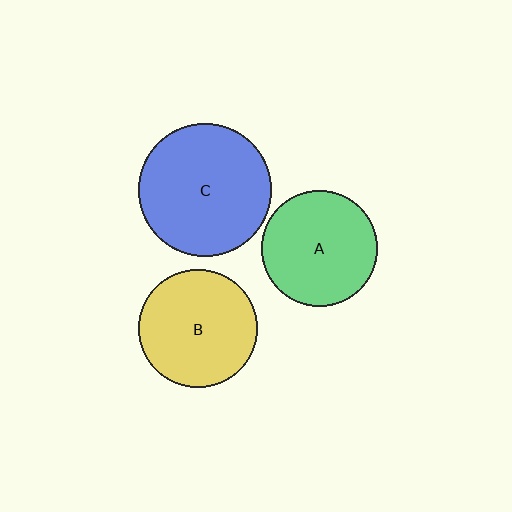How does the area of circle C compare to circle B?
Approximately 1.2 times.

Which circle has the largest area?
Circle C (blue).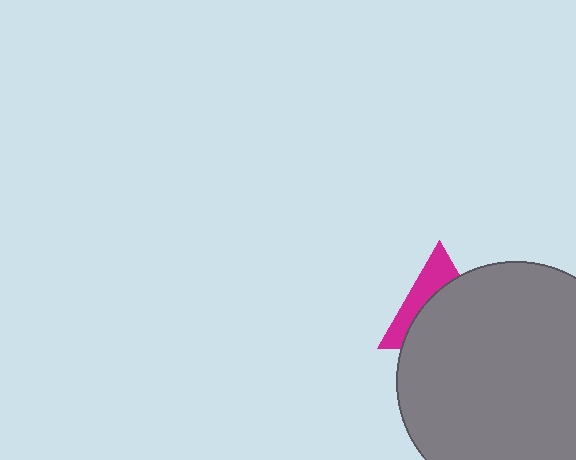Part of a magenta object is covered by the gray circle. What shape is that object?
It is a triangle.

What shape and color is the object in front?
The object in front is a gray circle.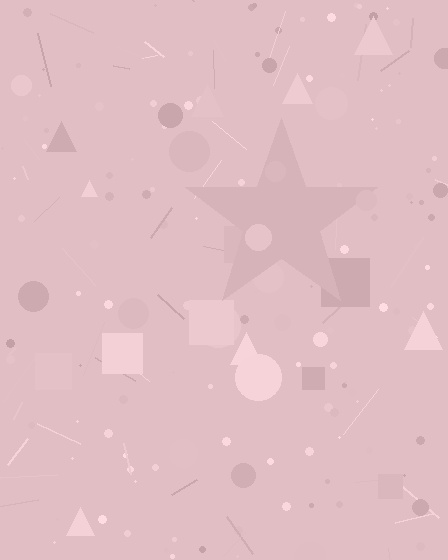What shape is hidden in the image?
A star is hidden in the image.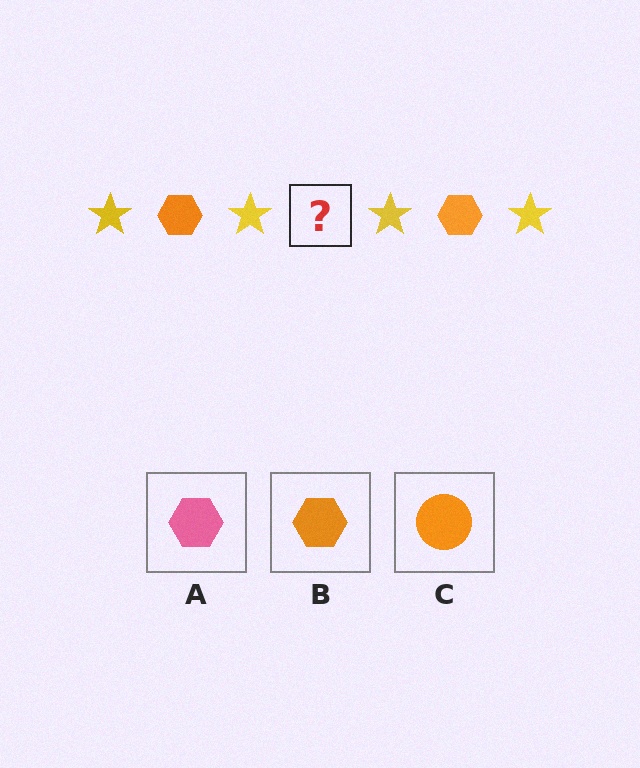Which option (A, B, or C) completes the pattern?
B.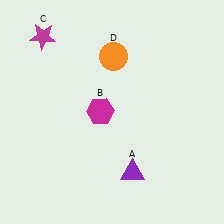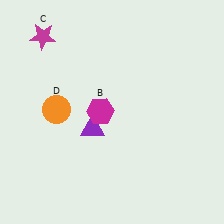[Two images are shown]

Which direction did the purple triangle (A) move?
The purple triangle (A) moved up.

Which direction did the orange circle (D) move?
The orange circle (D) moved left.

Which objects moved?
The objects that moved are: the purple triangle (A), the orange circle (D).